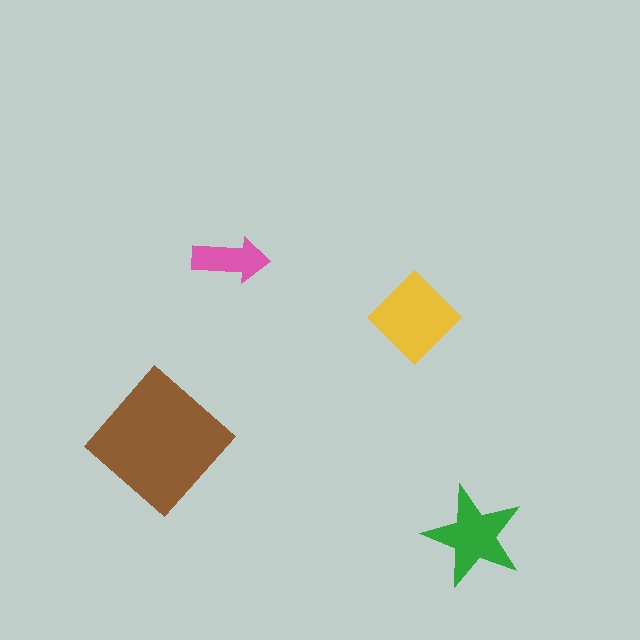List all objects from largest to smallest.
The brown diamond, the yellow diamond, the green star, the pink arrow.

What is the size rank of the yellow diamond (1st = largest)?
2nd.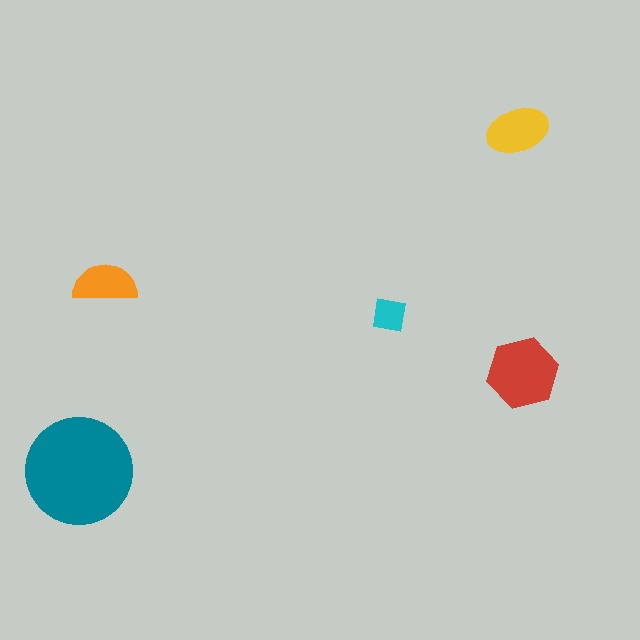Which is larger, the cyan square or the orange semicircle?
The orange semicircle.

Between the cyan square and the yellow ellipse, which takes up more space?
The yellow ellipse.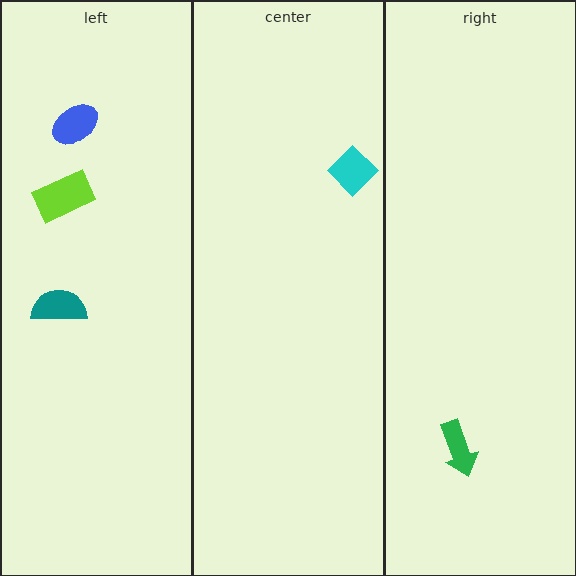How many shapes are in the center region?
1.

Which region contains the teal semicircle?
The left region.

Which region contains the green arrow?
The right region.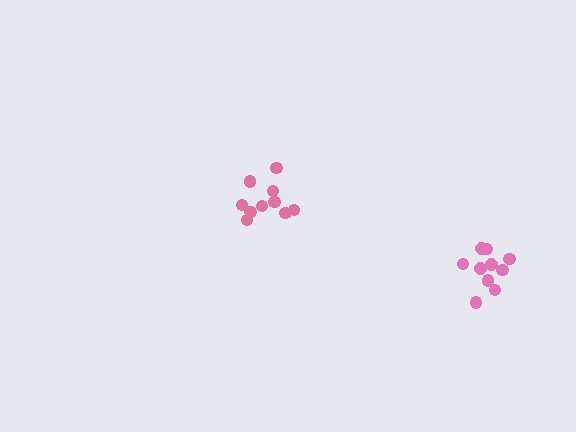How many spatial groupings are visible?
There are 2 spatial groupings.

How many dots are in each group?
Group 1: 11 dots, Group 2: 10 dots (21 total).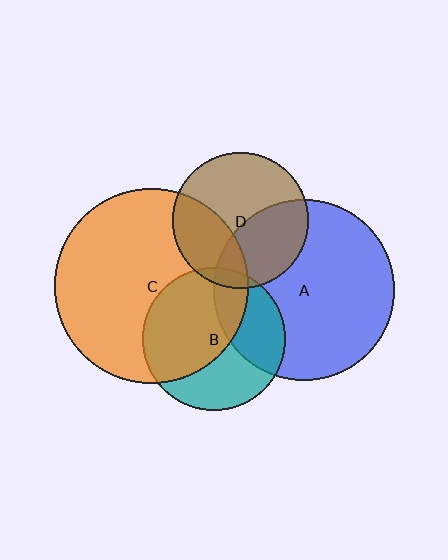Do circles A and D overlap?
Yes.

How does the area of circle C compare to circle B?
Approximately 1.8 times.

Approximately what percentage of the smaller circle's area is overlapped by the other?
Approximately 40%.